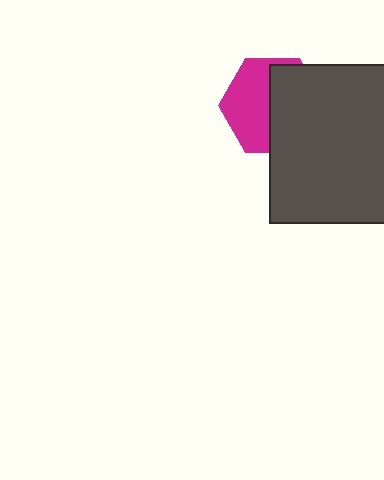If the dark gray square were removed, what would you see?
You would see the complete magenta hexagon.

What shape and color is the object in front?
The object in front is a dark gray square.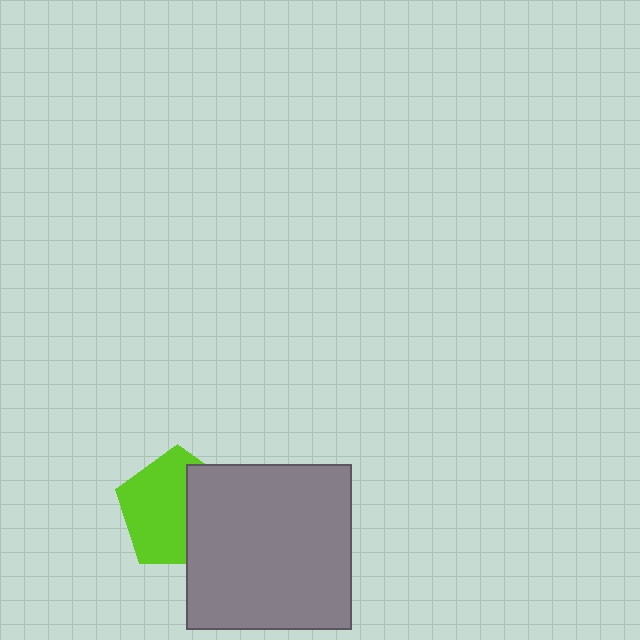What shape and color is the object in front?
The object in front is a gray square.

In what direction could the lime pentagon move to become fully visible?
The lime pentagon could move left. That would shift it out from behind the gray square entirely.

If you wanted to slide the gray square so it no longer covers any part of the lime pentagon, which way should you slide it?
Slide it right — that is the most direct way to separate the two shapes.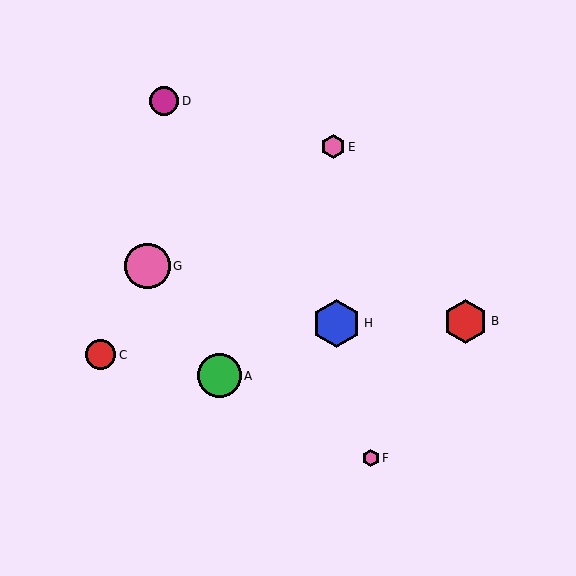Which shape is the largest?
The blue hexagon (labeled H) is the largest.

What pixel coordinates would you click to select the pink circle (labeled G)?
Click at (148, 266) to select the pink circle G.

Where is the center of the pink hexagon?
The center of the pink hexagon is at (333, 147).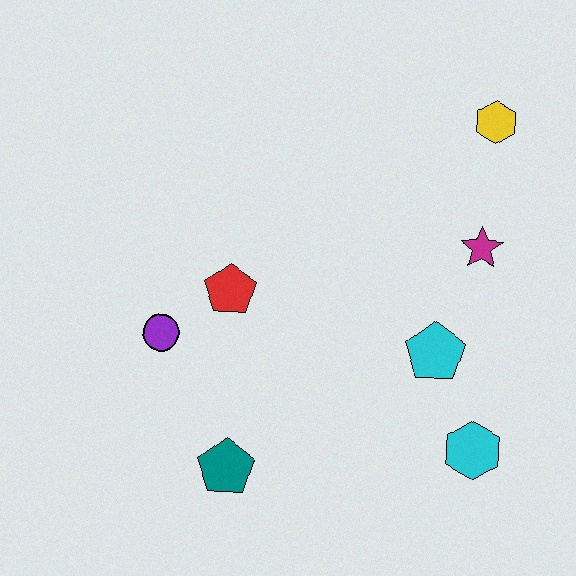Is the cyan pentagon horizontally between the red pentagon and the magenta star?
Yes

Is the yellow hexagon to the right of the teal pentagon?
Yes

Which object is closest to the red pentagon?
The purple circle is closest to the red pentagon.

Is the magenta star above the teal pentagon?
Yes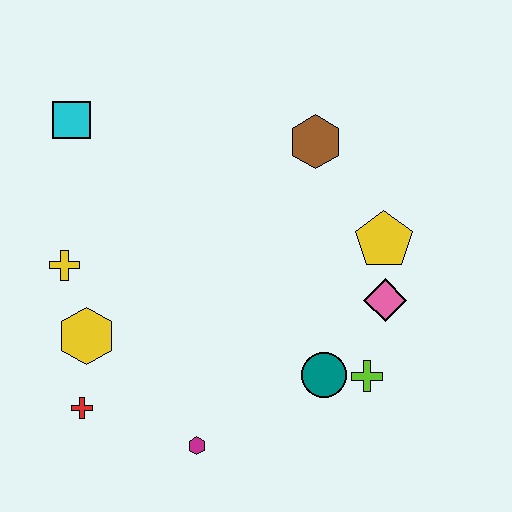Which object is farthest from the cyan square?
The lime cross is farthest from the cyan square.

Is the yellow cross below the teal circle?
No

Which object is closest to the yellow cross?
The yellow hexagon is closest to the yellow cross.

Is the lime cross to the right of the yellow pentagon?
No